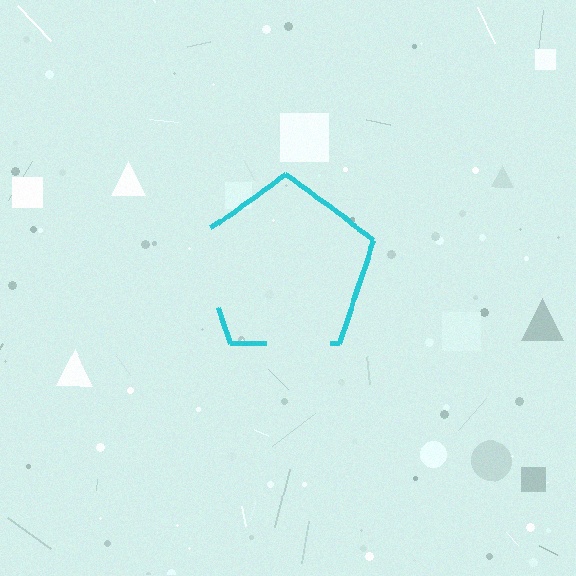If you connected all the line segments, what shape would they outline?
They would outline a pentagon.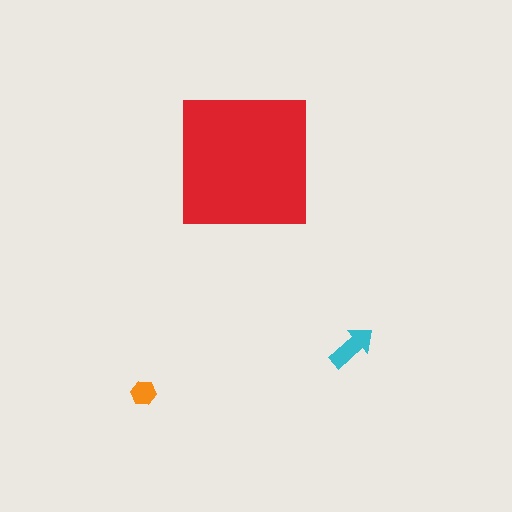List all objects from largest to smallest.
The red square, the cyan arrow, the orange hexagon.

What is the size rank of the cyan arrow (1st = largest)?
2nd.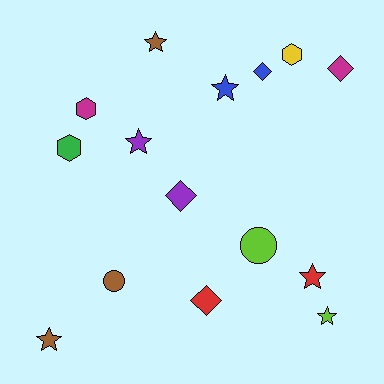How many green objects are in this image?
There is 1 green object.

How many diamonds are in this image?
There are 4 diamonds.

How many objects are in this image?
There are 15 objects.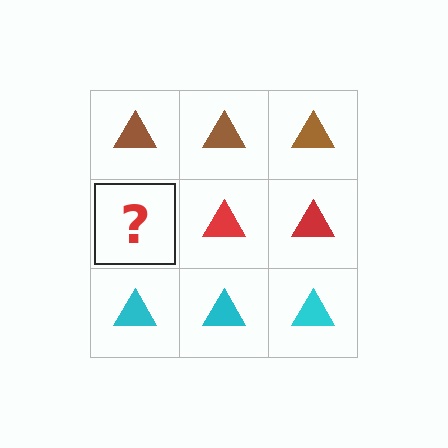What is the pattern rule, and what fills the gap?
The rule is that each row has a consistent color. The gap should be filled with a red triangle.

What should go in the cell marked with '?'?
The missing cell should contain a red triangle.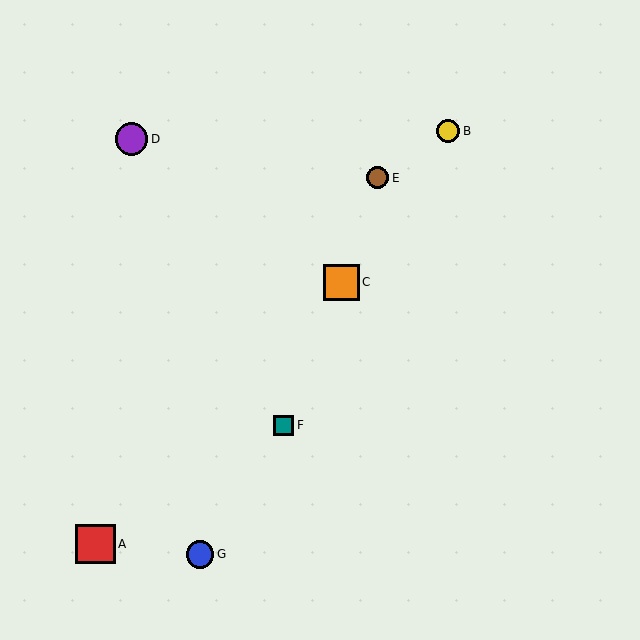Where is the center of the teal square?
The center of the teal square is at (284, 425).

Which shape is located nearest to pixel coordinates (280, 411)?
The teal square (labeled F) at (284, 425) is nearest to that location.